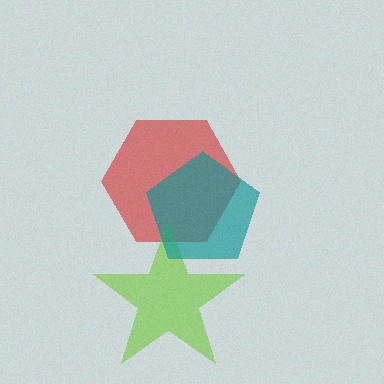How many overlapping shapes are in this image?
There are 3 overlapping shapes in the image.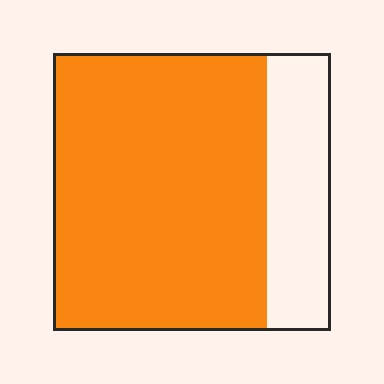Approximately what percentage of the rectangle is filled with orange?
Approximately 75%.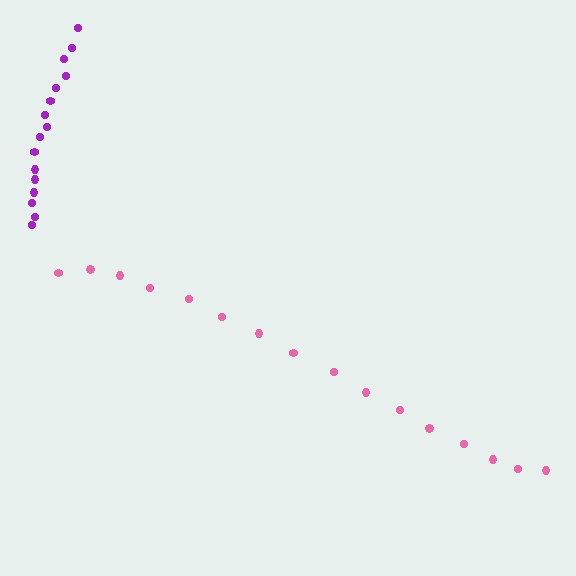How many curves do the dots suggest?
There are 2 distinct paths.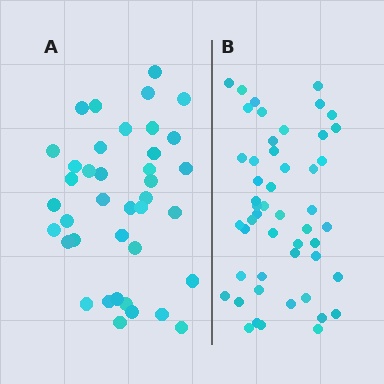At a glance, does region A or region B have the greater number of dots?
Region B (the right region) has more dots.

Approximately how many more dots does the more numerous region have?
Region B has roughly 12 or so more dots than region A.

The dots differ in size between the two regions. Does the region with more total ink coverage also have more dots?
No. Region A has more total ink coverage because its dots are larger, but region B actually contains more individual dots. Total area can be misleading — the number of items is what matters here.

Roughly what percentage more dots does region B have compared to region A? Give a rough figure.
About 30% more.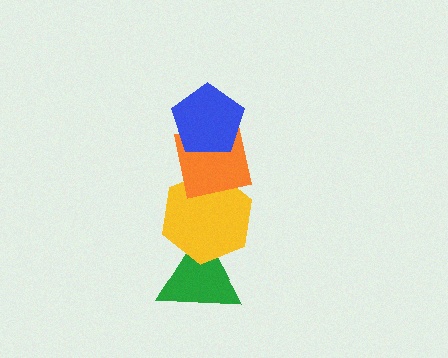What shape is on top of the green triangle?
The yellow hexagon is on top of the green triangle.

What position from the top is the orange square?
The orange square is 2nd from the top.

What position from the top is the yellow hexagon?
The yellow hexagon is 3rd from the top.